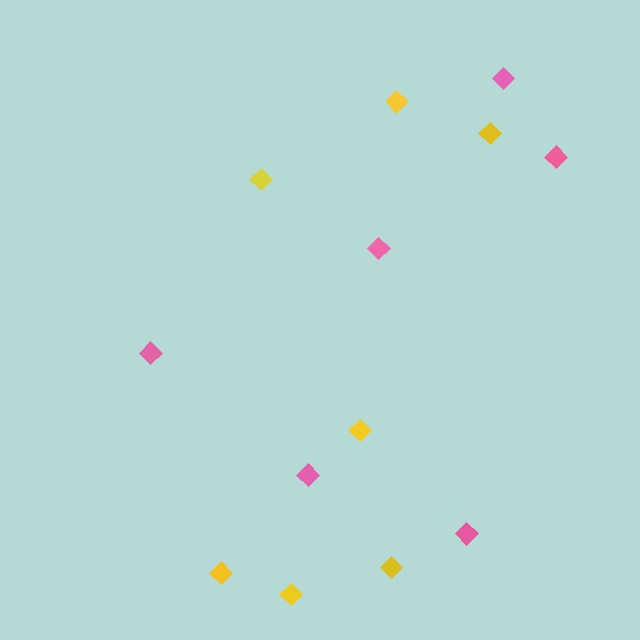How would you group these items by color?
There are 2 groups: one group of pink diamonds (6) and one group of yellow diamonds (7).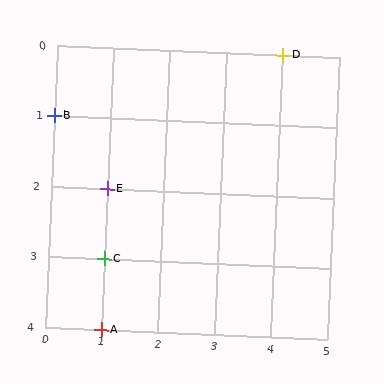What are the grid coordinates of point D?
Point D is at grid coordinates (4, 0).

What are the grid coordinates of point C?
Point C is at grid coordinates (1, 3).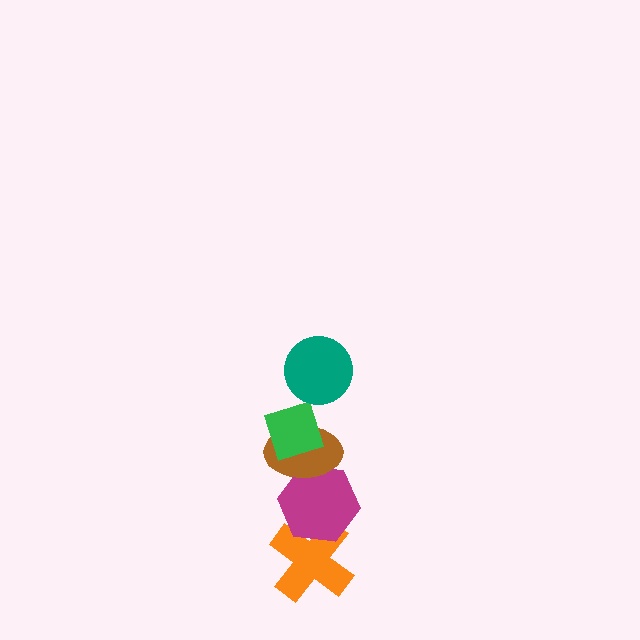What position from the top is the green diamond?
The green diamond is 2nd from the top.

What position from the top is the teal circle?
The teal circle is 1st from the top.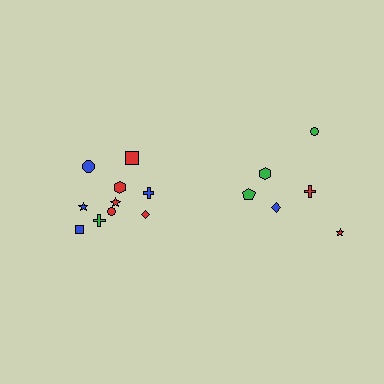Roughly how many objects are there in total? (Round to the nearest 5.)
Roughly 15 objects in total.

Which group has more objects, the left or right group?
The left group.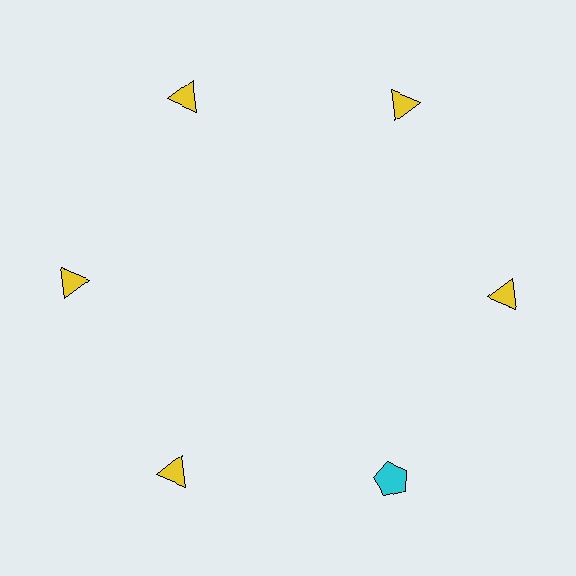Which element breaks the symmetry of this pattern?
The cyan pentagon at roughly the 5 o'clock position breaks the symmetry. All other shapes are yellow triangles.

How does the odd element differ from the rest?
It differs in both color (cyan instead of yellow) and shape (pentagon instead of triangle).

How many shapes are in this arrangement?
There are 6 shapes arranged in a ring pattern.